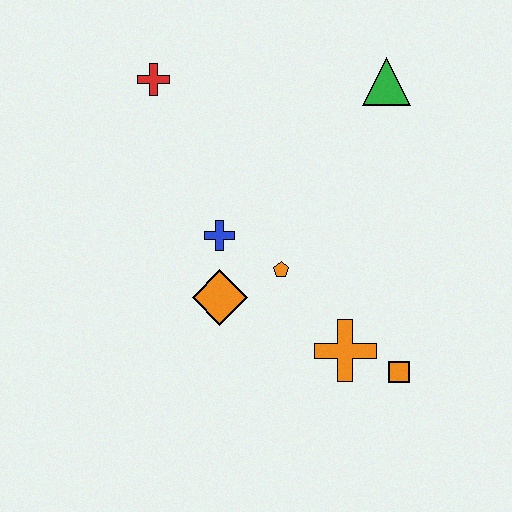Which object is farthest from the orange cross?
The red cross is farthest from the orange cross.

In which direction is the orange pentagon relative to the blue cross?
The orange pentagon is to the right of the blue cross.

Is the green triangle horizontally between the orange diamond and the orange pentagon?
No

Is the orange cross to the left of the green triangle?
Yes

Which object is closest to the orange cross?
The orange square is closest to the orange cross.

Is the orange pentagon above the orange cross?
Yes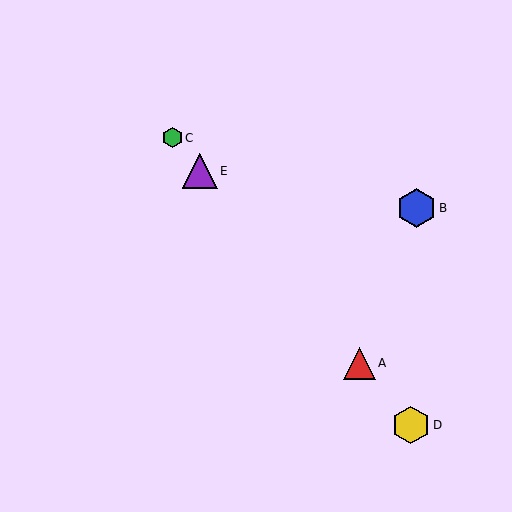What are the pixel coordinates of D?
Object D is at (411, 425).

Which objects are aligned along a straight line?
Objects A, C, D, E are aligned along a straight line.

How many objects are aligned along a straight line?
4 objects (A, C, D, E) are aligned along a straight line.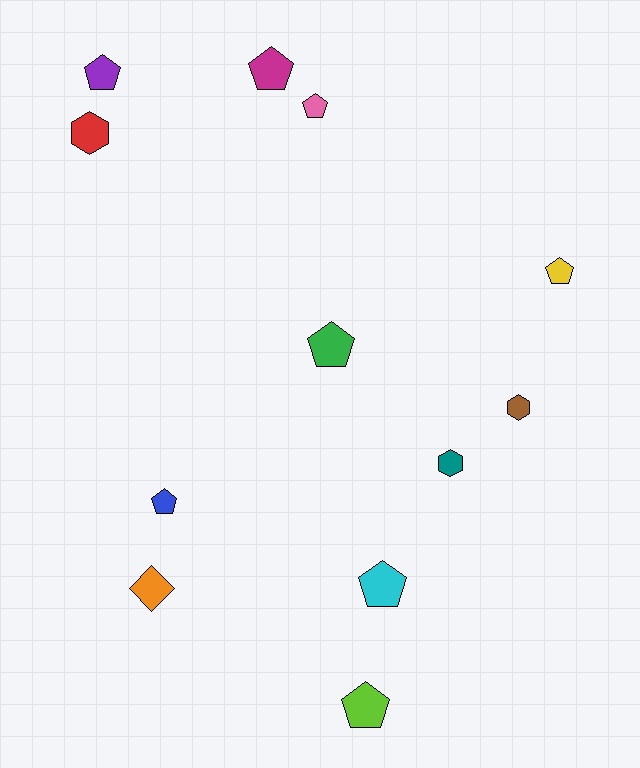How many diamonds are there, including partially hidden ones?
There is 1 diamond.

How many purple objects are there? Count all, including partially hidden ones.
There is 1 purple object.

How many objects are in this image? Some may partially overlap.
There are 12 objects.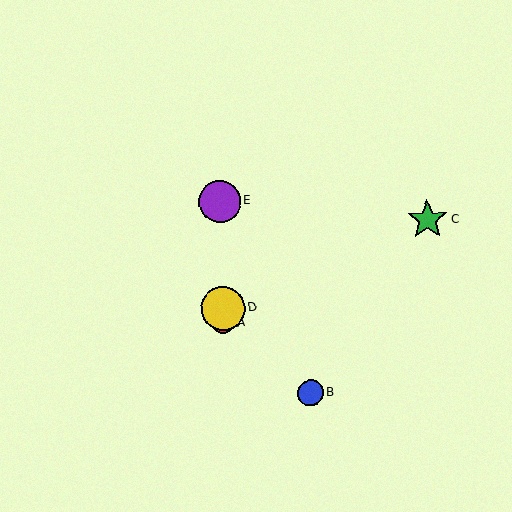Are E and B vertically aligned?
No, E is at x≈220 and B is at x≈310.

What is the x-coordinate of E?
Object E is at x≈220.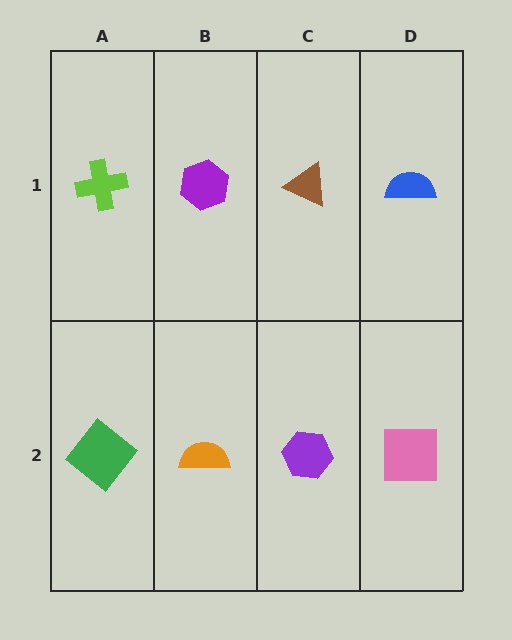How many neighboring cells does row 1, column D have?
2.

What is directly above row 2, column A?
A lime cross.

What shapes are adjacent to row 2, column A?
A lime cross (row 1, column A), an orange semicircle (row 2, column B).